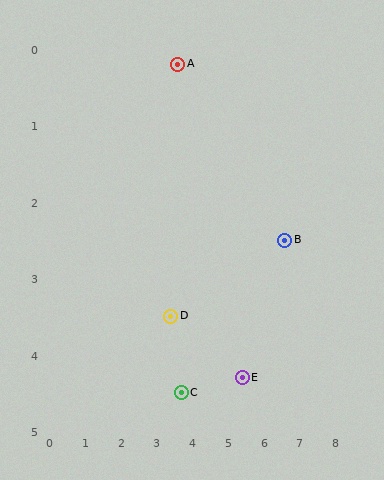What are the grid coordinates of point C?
Point C is at approximately (3.7, 4.5).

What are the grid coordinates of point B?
Point B is at approximately (6.6, 2.5).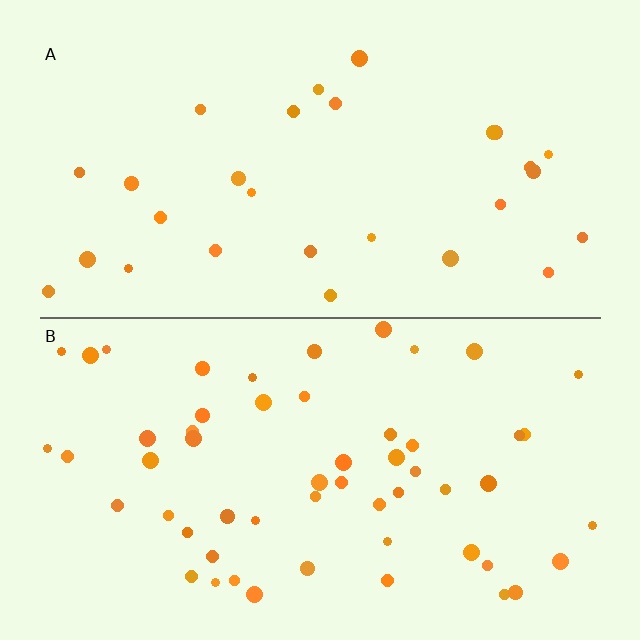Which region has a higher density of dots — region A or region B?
B (the bottom).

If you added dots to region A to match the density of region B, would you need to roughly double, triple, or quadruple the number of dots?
Approximately double.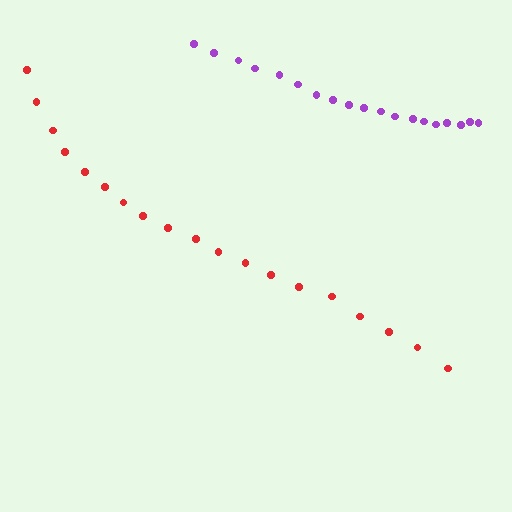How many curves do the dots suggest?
There are 2 distinct paths.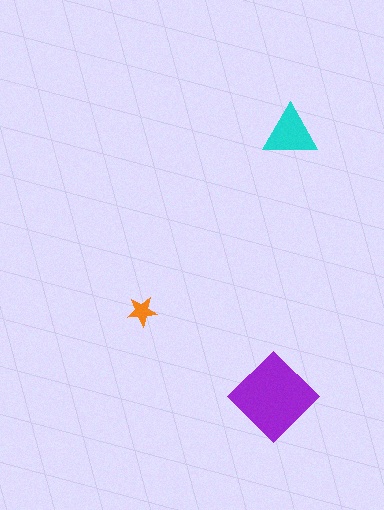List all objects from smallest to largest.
The orange star, the cyan triangle, the purple diamond.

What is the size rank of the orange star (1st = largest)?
3rd.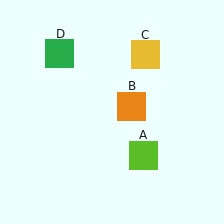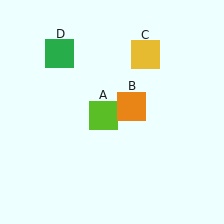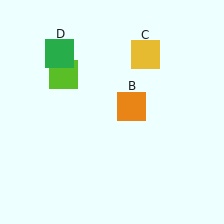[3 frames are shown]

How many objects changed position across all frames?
1 object changed position: lime square (object A).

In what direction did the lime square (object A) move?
The lime square (object A) moved up and to the left.